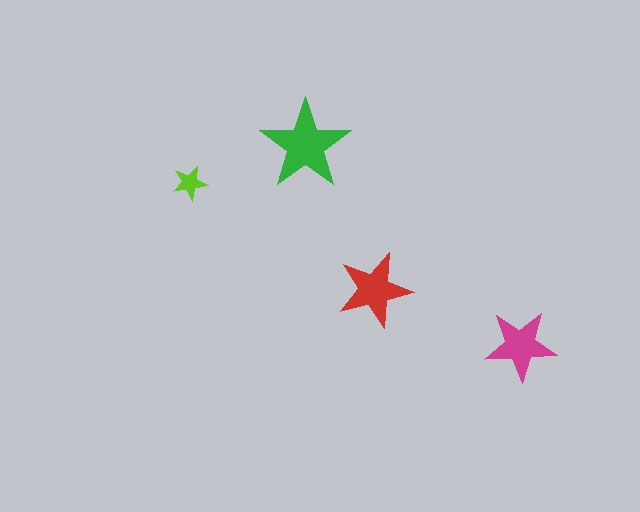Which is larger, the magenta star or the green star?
The green one.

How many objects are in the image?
There are 4 objects in the image.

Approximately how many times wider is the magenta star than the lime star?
About 2 times wider.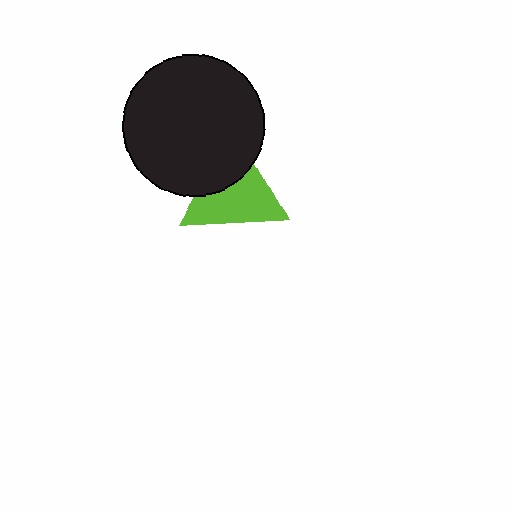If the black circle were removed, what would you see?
You would see the complete lime triangle.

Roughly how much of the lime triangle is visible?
About half of it is visible (roughly 64%).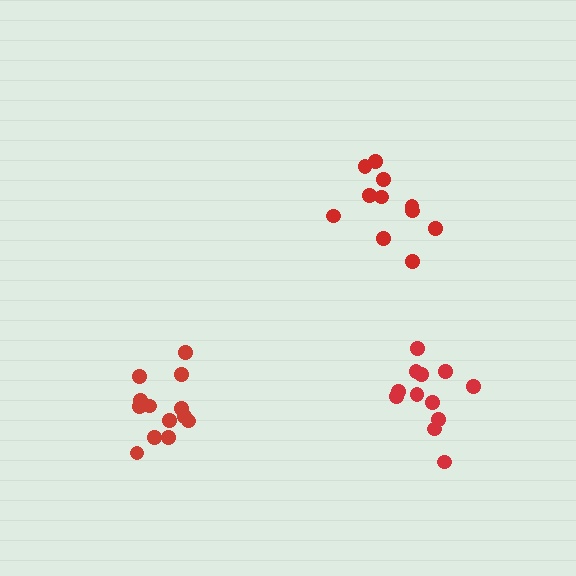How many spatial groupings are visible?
There are 3 spatial groupings.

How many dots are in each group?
Group 1: 12 dots, Group 2: 13 dots, Group 3: 11 dots (36 total).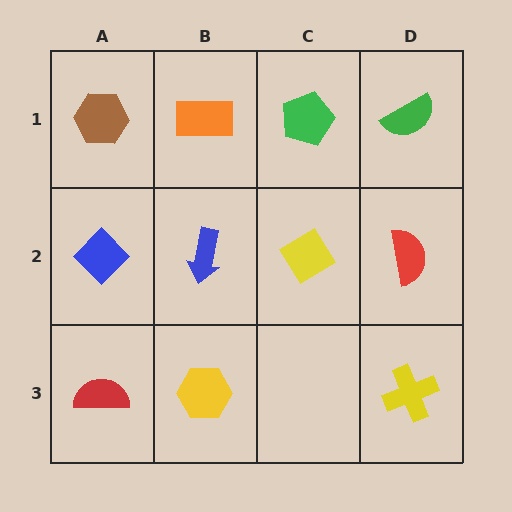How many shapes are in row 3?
3 shapes.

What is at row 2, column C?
A yellow diamond.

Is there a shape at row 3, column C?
No, that cell is empty.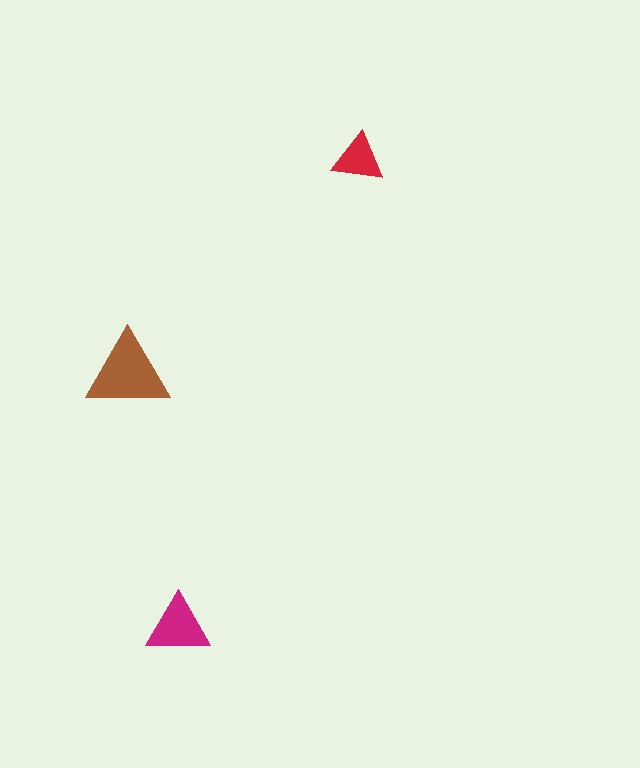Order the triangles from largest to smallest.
the brown one, the magenta one, the red one.